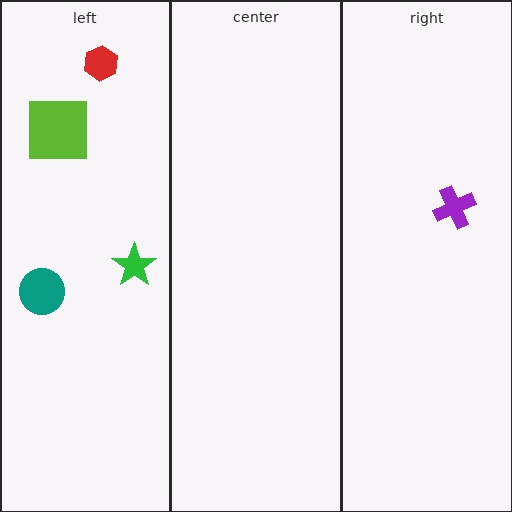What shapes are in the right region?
The purple cross.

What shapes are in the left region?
The teal circle, the green star, the lime square, the red hexagon.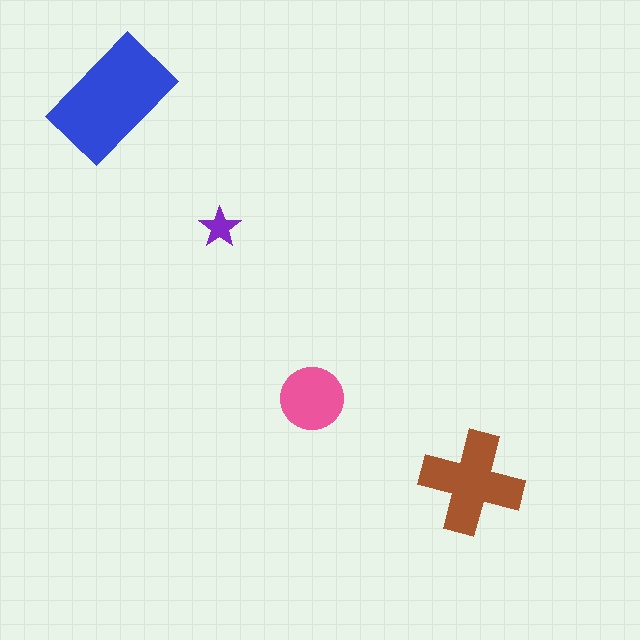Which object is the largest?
The blue rectangle.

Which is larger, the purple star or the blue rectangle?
The blue rectangle.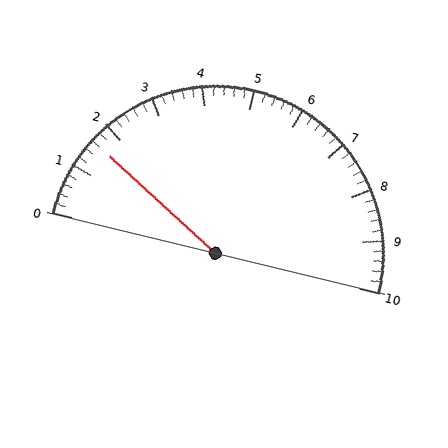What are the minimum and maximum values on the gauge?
The gauge ranges from 0 to 10.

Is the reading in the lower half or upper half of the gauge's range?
The reading is in the lower half of the range (0 to 10).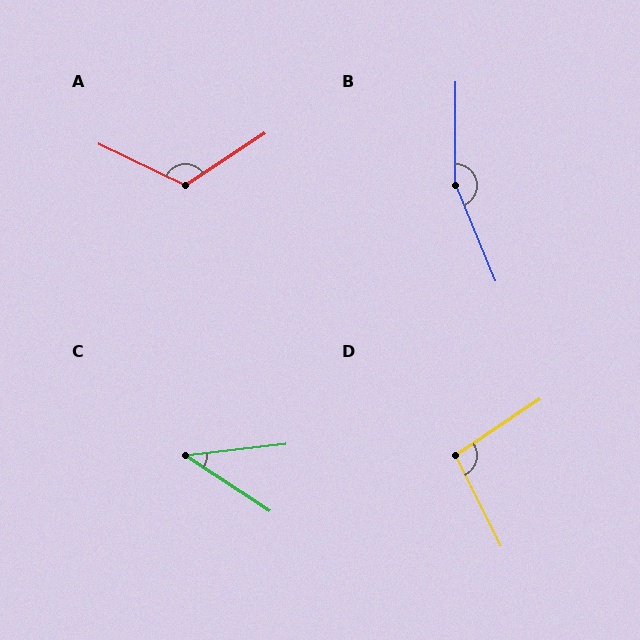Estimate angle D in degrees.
Approximately 98 degrees.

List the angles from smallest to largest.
C (40°), D (98°), A (121°), B (158°).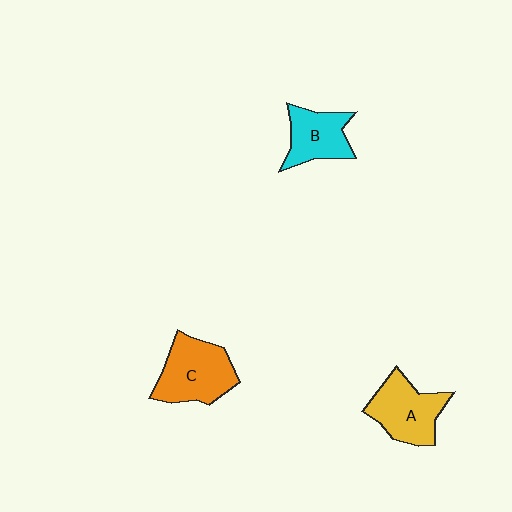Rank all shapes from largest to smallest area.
From largest to smallest: C (orange), A (yellow), B (cyan).